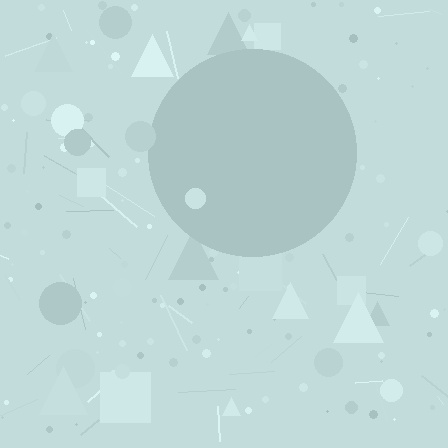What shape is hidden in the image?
A circle is hidden in the image.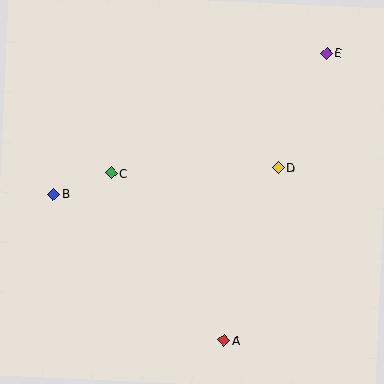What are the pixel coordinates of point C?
Point C is at (111, 173).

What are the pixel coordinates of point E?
Point E is at (327, 53).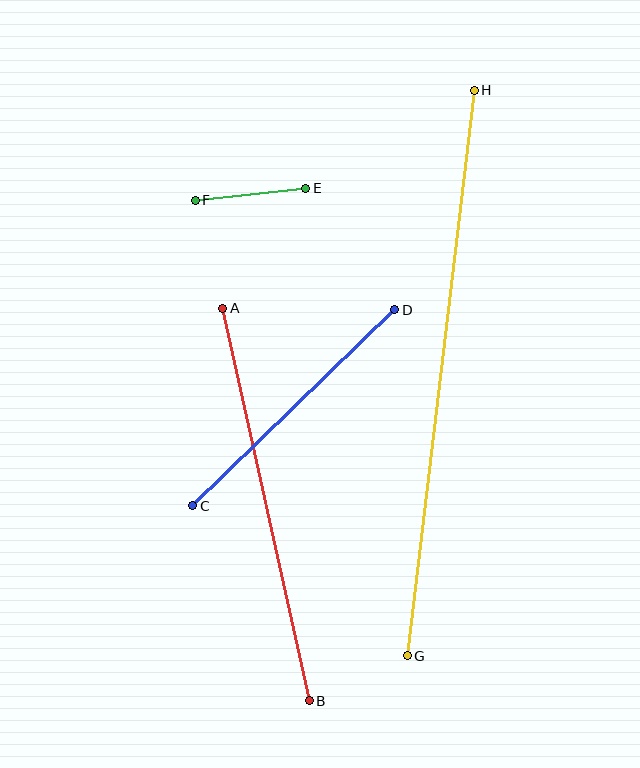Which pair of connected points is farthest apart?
Points G and H are farthest apart.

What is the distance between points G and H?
The distance is approximately 569 pixels.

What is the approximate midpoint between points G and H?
The midpoint is at approximately (441, 373) pixels.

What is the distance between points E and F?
The distance is approximately 111 pixels.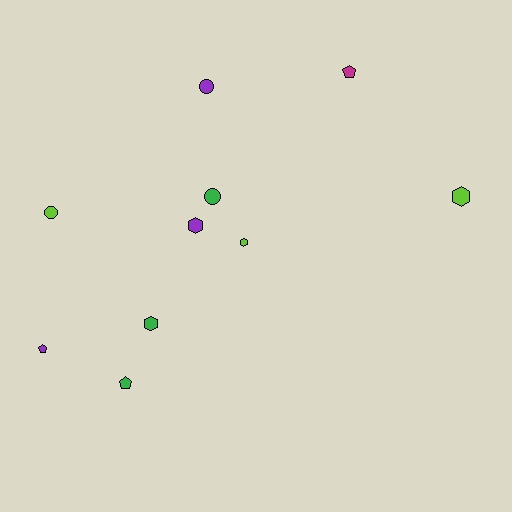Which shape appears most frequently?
Hexagon, with 4 objects.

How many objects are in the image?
There are 10 objects.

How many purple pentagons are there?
There is 1 purple pentagon.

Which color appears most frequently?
Lime, with 3 objects.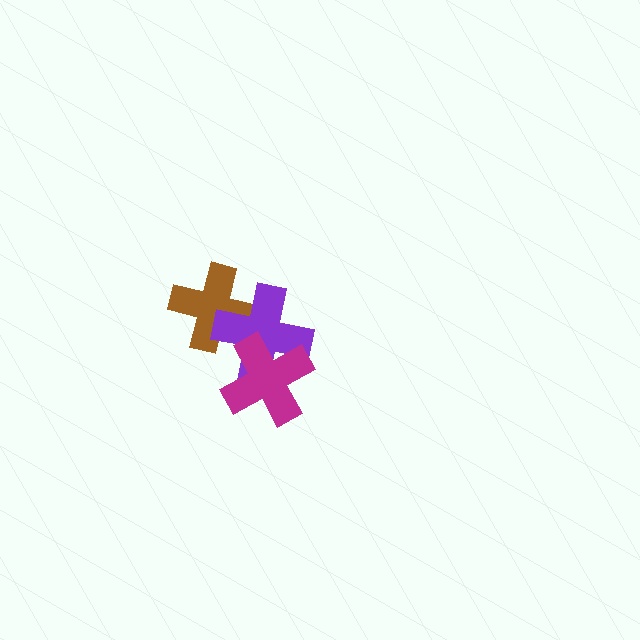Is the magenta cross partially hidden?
No, no other shape covers it.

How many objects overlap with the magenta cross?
1 object overlaps with the magenta cross.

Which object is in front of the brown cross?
The purple cross is in front of the brown cross.